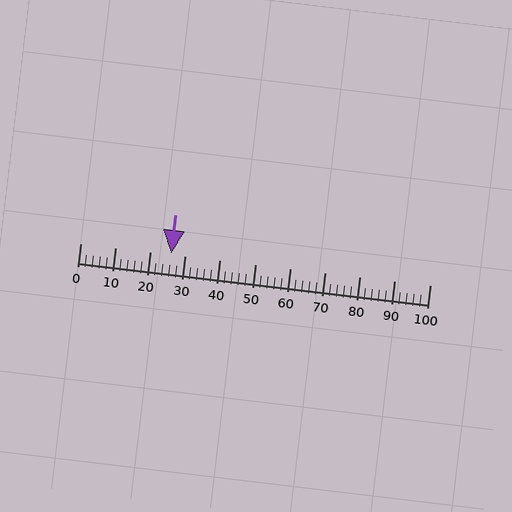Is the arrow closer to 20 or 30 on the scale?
The arrow is closer to 30.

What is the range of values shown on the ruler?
The ruler shows values from 0 to 100.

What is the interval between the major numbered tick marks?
The major tick marks are spaced 10 units apart.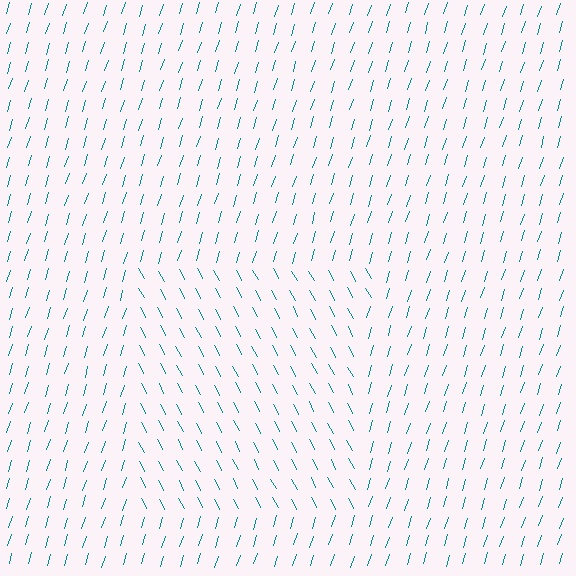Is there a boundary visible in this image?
Yes, there is a texture boundary formed by a change in line orientation.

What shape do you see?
I see a rectangle.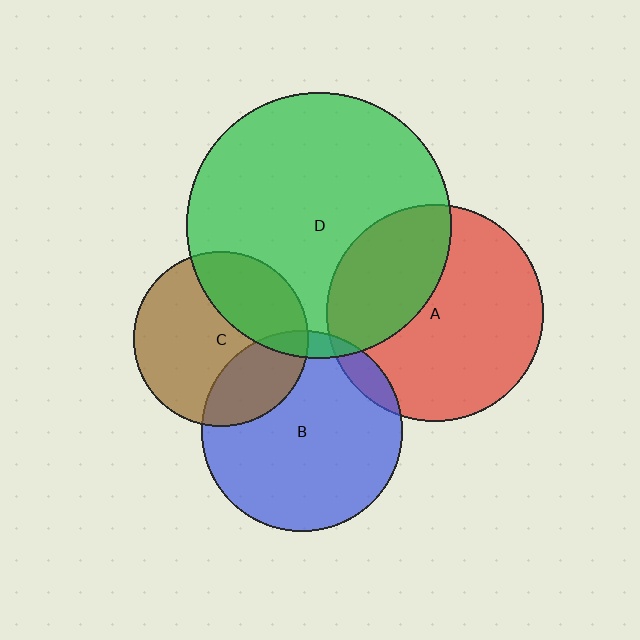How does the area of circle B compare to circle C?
Approximately 1.3 times.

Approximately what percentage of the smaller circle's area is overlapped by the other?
Approximately 35%.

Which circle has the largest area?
Circle D (green).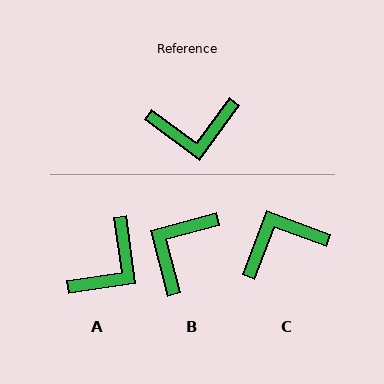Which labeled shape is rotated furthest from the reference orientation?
C, about 164 degrees away.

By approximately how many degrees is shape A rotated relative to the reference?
Approximately 44 degrees counter-clockwise.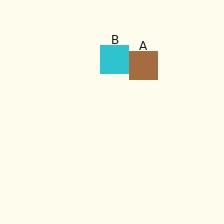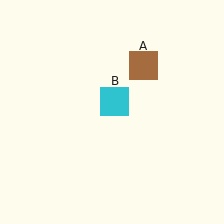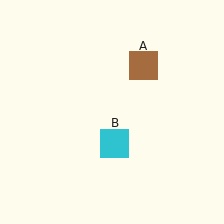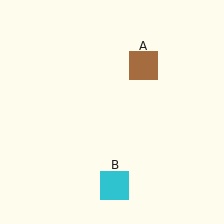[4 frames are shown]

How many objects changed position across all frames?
1 object changed position: cyan square (object B).